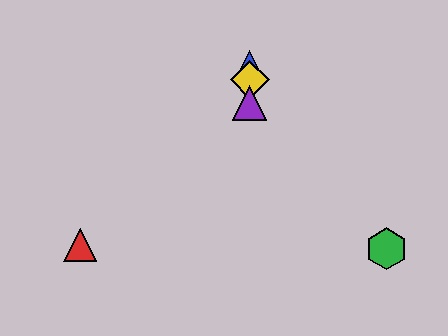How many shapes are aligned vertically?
3 shapes (the blue triangle, the yellow diamond, the purple triangle) are aligned vertically.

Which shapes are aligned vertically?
The blue triangle, the yellow diamond, the purple triangle are aligned vertically.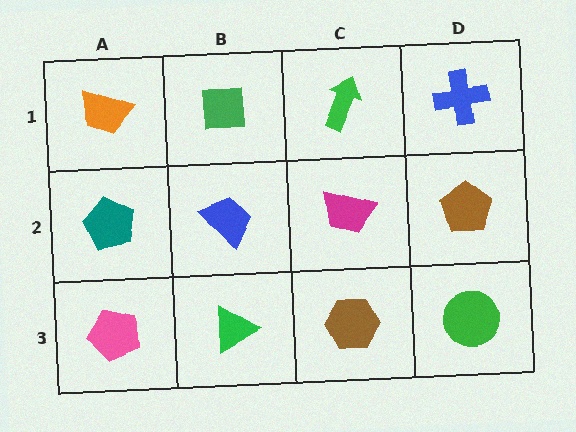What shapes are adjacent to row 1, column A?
A teal pentagon (row 2, column A), a green square (row 1, column B).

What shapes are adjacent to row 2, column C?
A green arrow (row 1, column C), a brown hexagon (row 3, column C), a blue trapezoid (row 2, column B), a brown pentagon (row 2, column D).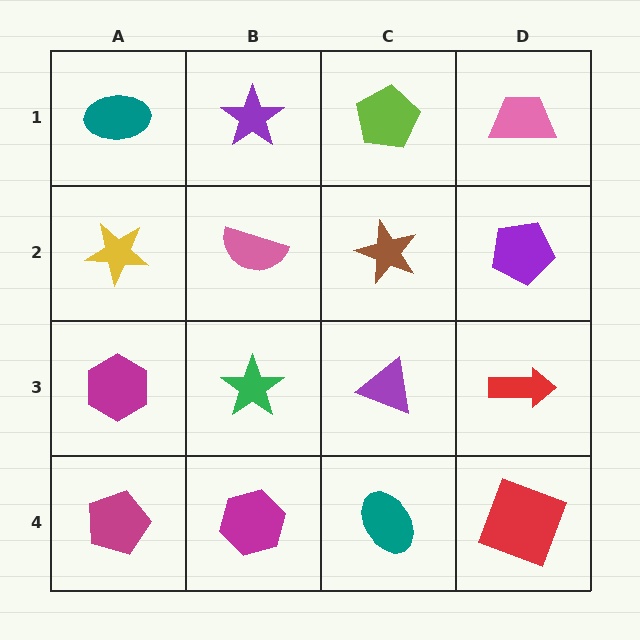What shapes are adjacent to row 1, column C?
A brown star (row 2, column C), a purple star (row 1, column B), a pink trapezoid (row 1, column D).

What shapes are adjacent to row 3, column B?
A pink semicircle (row 2, column B), a magenta hexagon (row 4, column B), a magenta hexagon (row 3, column A), a purple triangle (row 3, column C).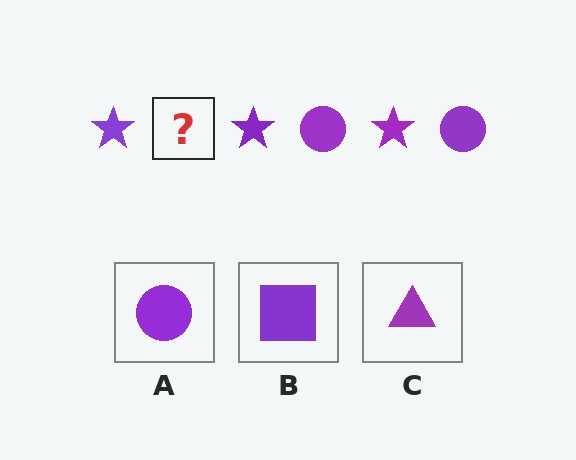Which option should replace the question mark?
Option A.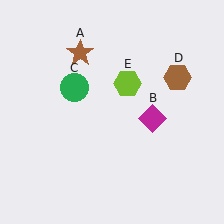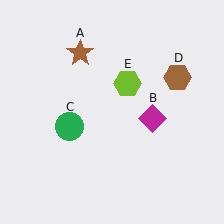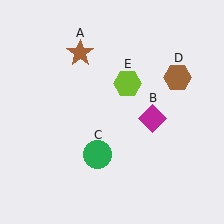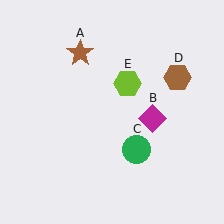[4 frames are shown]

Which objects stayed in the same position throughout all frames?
Brown star (object A) and magenta diamond (object B) and brown hexagon (object D) and lime hexagon (object E) remained stationary.